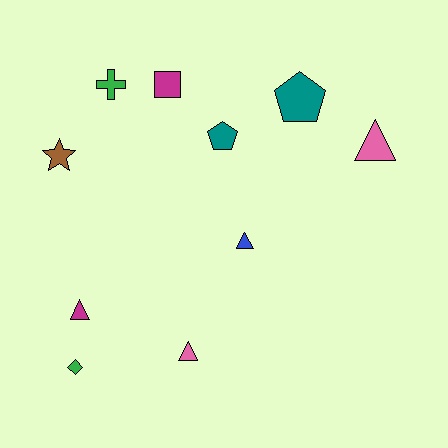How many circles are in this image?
There are no circles.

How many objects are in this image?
There are 10 objects.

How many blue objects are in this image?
There is 1 blue object.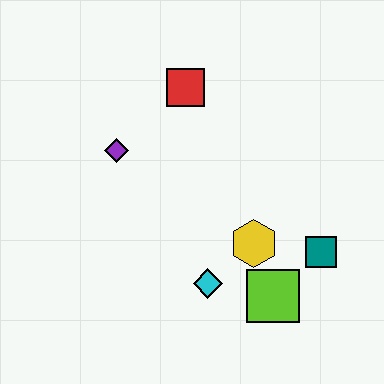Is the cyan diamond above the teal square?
No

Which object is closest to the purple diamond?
The red square is closest to the purple diamond.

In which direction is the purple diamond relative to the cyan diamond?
The purple diamond is above the cyan diamond.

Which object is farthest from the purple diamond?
The teal square is farthest from the purple diamond.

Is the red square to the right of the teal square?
No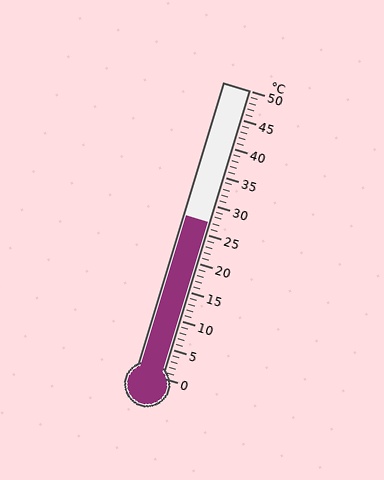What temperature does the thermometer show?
The thermometer shows approximately 27°C.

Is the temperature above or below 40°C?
The temperature is below 40°C.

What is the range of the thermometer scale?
The thermometer scale ranges from 0°C to 50°C.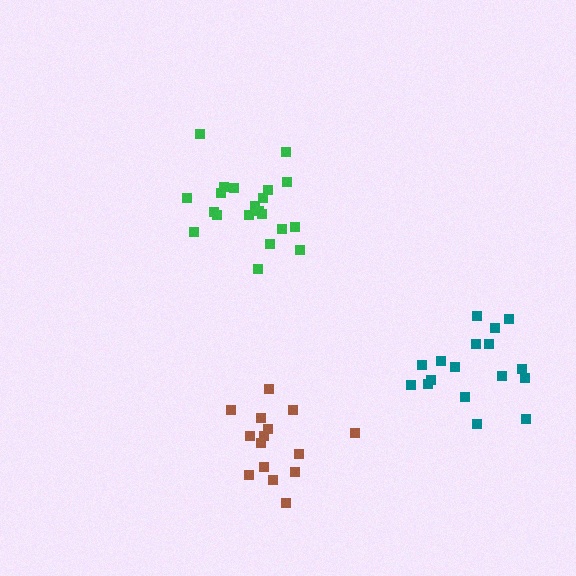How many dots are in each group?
Group 1: 21 dots, Group 2: 17 dots, Group 3: 15 dots (53 total).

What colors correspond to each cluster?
The clusters are colored: green, teal, brown.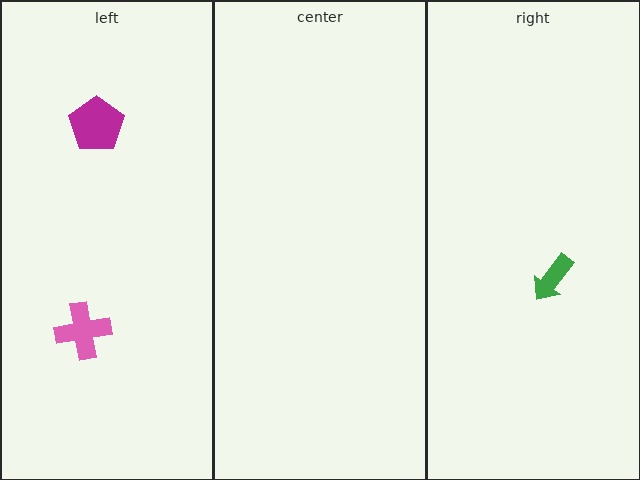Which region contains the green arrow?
The right region.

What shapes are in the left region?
The pink cross, the magenta pentagon.